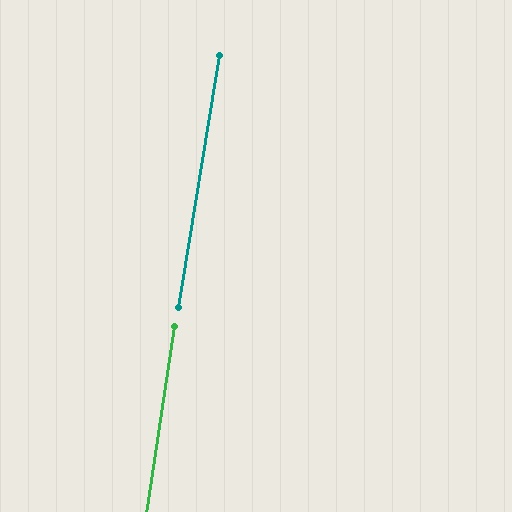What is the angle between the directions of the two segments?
Approximately 1 degree.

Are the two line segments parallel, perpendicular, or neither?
Parallel — their directions differ by only 0.7°.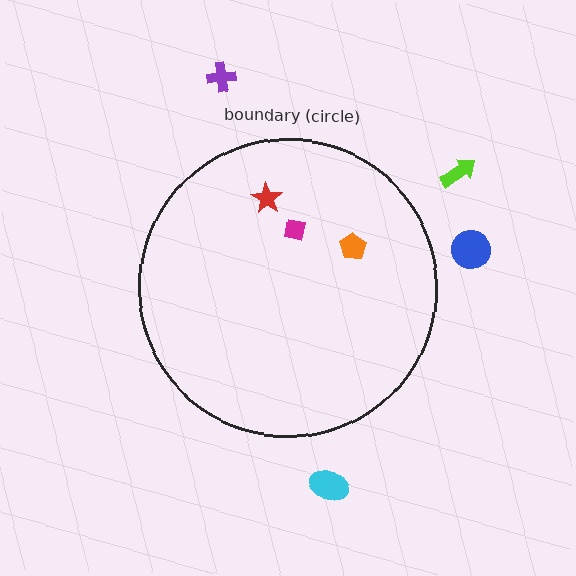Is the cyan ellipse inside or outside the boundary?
Outside.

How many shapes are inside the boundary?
3 inside, 4 outside.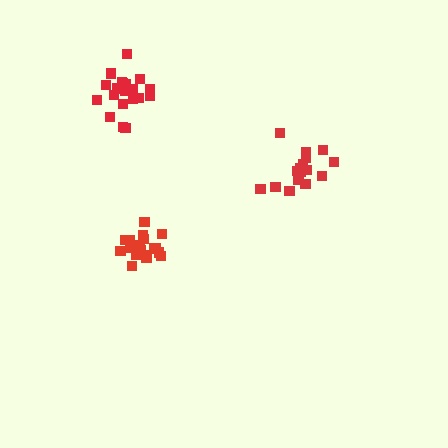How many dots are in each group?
Group 1: 18 dots, Group 2: 19 dots, Group 3: 20 dots (57 total).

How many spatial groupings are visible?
There are 3 spatial groupings.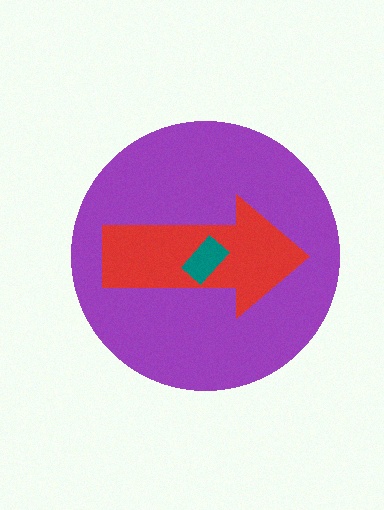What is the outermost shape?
The purple circle.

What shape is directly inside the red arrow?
The teal rectangle.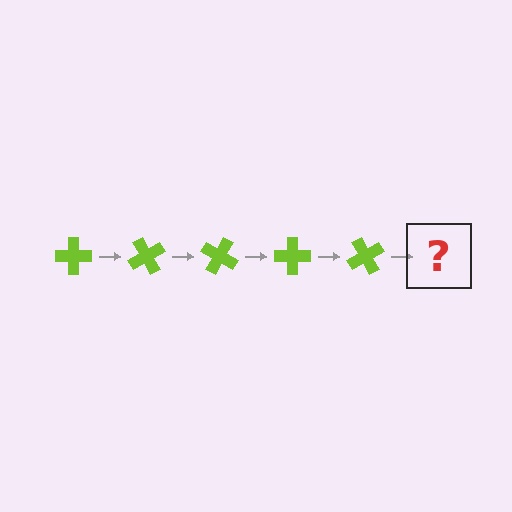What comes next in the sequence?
The next element should be a lime cross rotated 300 degrees.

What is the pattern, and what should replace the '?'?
The pattern is that the cross rotates 60 degrees each step. The '?' should be a lime cross rotated 300 degrees.